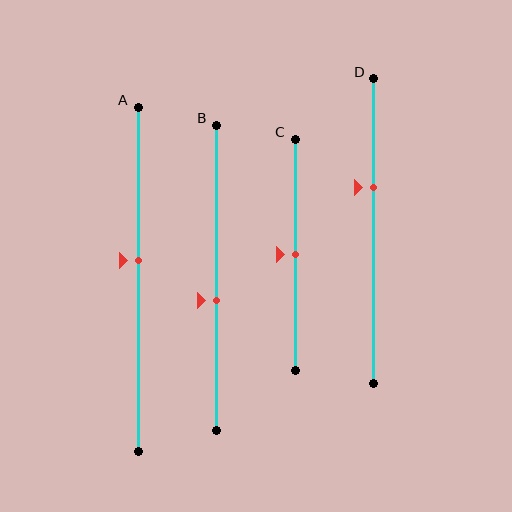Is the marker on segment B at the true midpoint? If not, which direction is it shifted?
No, the marker on segment B is shifted downward by about 7% of the segment length.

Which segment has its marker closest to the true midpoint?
Segment C has its marker closest to the true midpoint.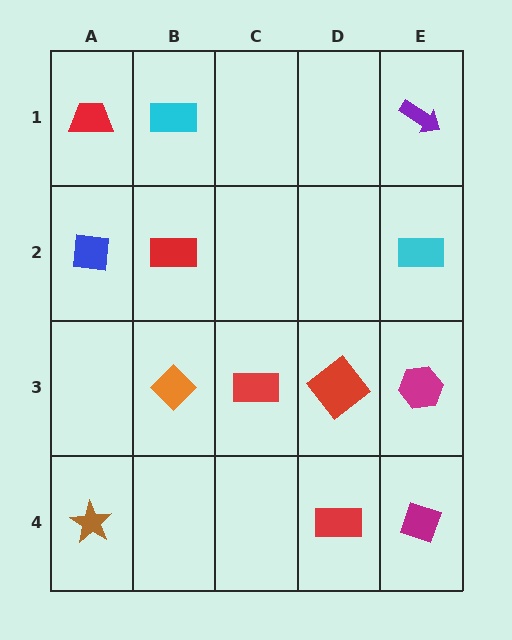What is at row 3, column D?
A red diamond.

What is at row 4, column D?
A red rectangle.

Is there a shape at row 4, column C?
No, that cell is empty.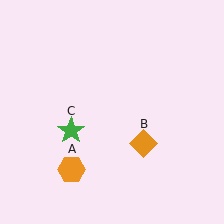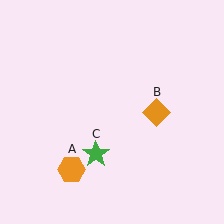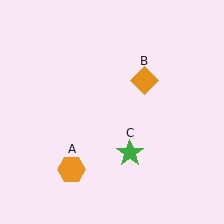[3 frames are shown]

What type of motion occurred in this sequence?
The orange diamond (object B), green star (object C) rotated counterclockwise around the center of the scene.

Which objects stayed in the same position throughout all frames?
Orange hexagon (object A) remained stationary.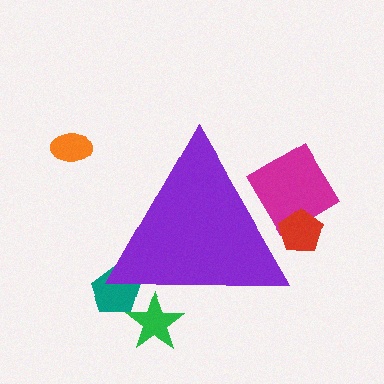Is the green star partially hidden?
Yes, the green star is partially hidden behind the purple triangle.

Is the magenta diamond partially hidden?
Yes, the magenta diamond is partially hidden behind the purple triangle.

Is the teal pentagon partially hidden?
Yes, the teal pentagon is partially hidden behind the purple triangle.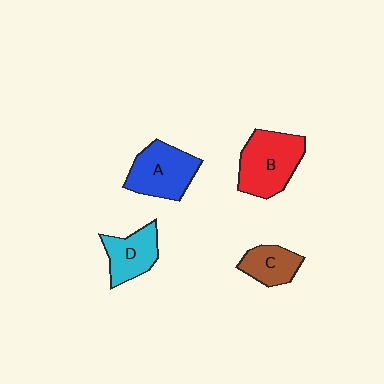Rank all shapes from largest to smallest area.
From largest to smallest: B (red), A (blue), D (cyan), C (brown).